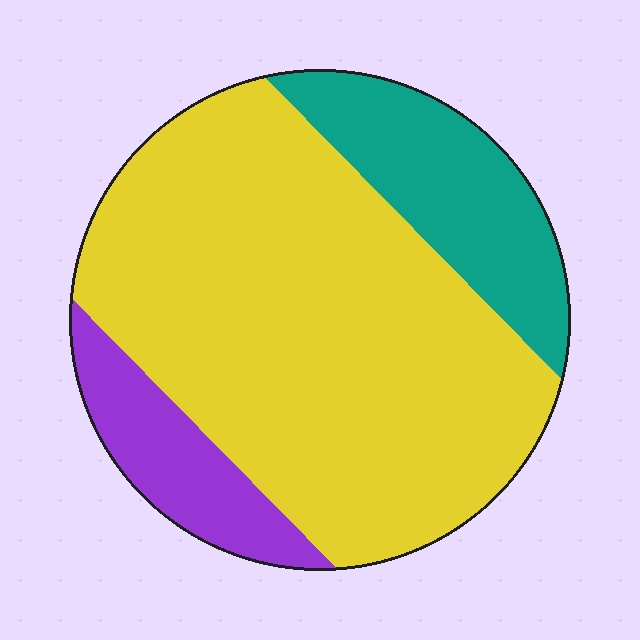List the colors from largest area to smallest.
From largest to smallest: yellow, teal, purple.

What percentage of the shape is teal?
Teal covers about 20% of the shape.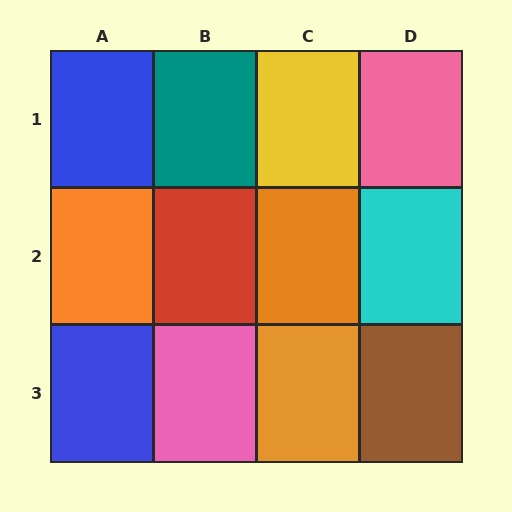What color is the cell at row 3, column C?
Orange.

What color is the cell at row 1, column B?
Teal.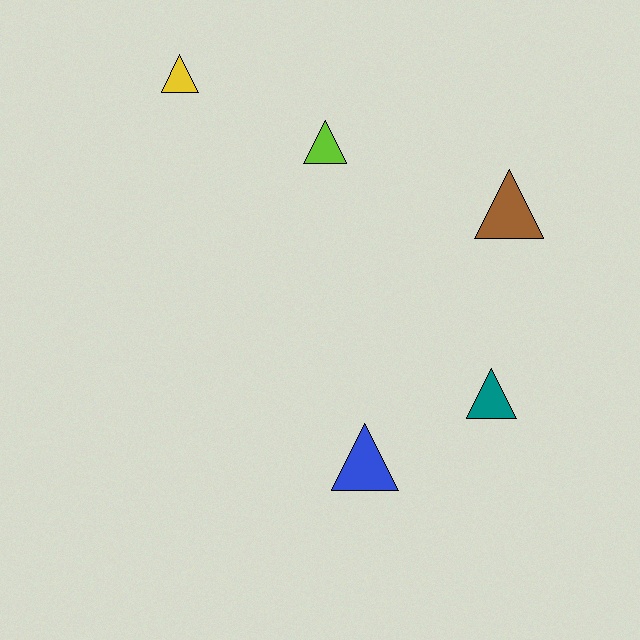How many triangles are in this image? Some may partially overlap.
There are 5 triangles.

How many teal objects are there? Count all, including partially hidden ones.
There is 1 teal object.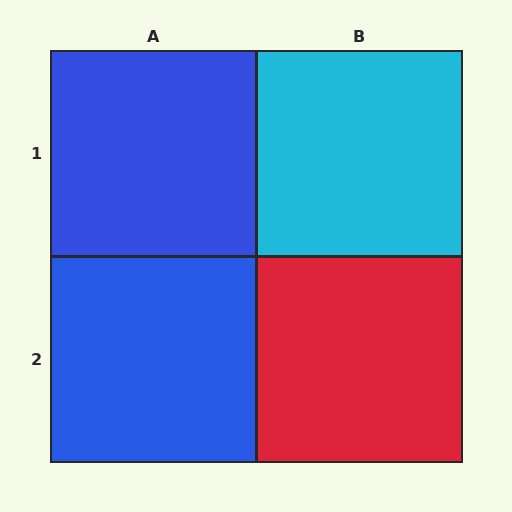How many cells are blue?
2 cells are blue.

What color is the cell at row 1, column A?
Blue.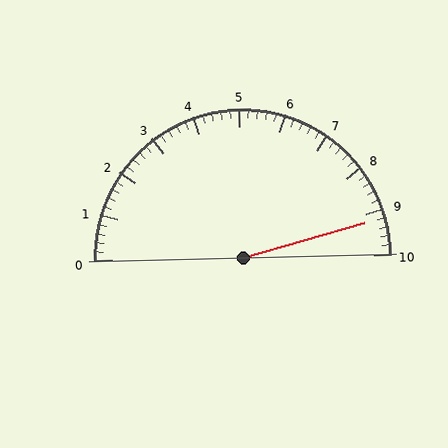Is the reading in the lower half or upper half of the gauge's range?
The reading is in the upper half of the range (0 to 10).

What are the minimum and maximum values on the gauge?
The gauge ranges from 0 to 10.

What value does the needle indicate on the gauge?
The needle indicates approximately 9.2.